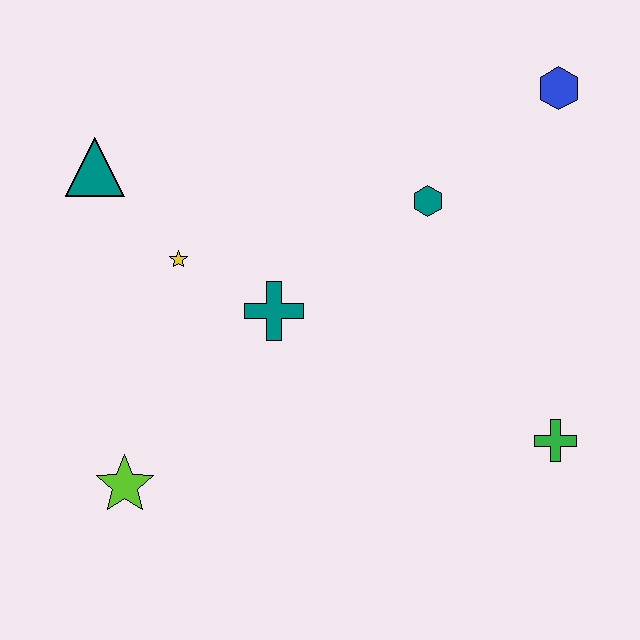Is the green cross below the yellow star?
Yes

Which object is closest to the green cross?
The teal hexagon is closest to the green cross.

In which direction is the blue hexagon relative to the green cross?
The blue hexagon is above the green cross.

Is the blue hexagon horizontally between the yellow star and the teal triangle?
No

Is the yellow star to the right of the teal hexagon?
No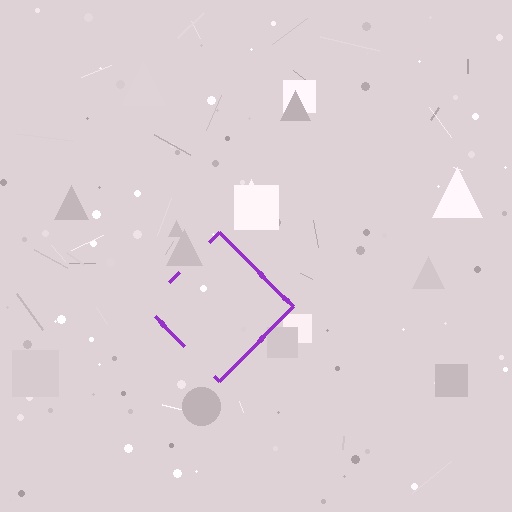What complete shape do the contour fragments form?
The contour fragments form a diamond.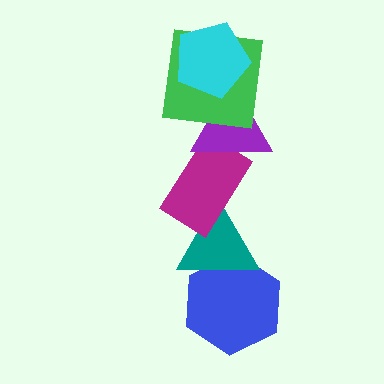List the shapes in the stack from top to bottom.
From top to bottom: the cyan pentagon, the green square, the purple triangle, the magenta rectangle, the teal triangle, the blue hexagon.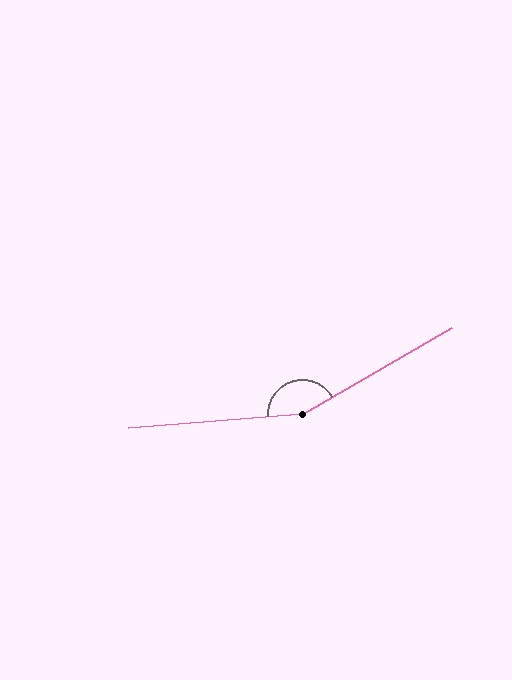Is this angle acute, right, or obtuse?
It is obtuse.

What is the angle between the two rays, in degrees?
Approximately 154 degrees.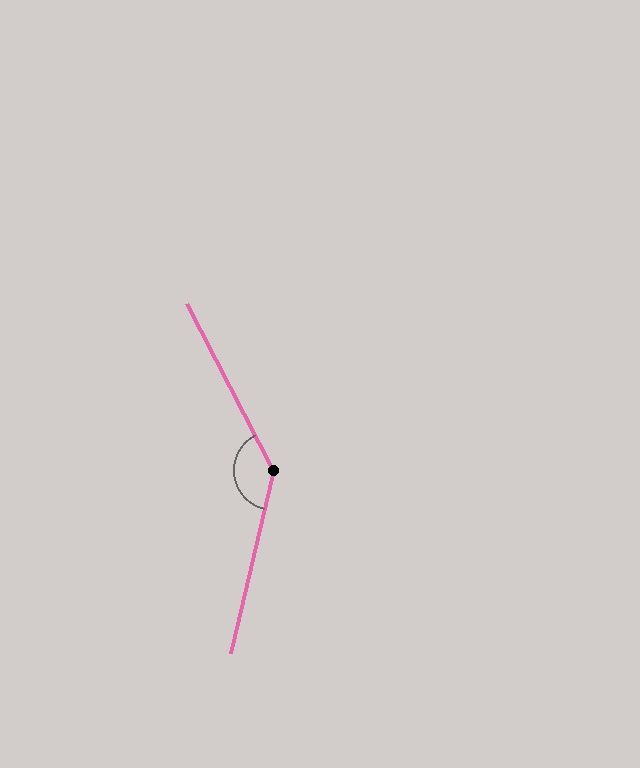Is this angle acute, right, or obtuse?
It is obtuse.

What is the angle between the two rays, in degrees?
Approximately 139 degrees.